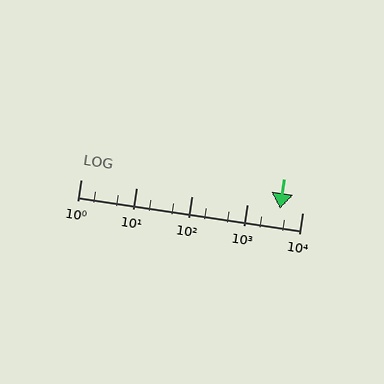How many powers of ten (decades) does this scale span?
The scale spans 4 decades, from 1 to 10000.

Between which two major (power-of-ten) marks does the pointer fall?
The pointer is between 1000 and 10000.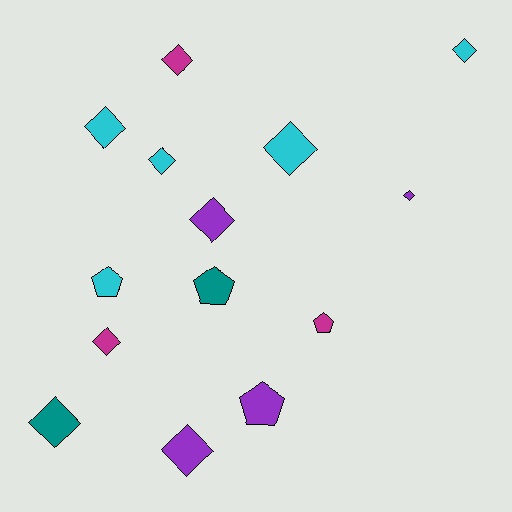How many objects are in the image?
There are 14 objects.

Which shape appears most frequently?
Diamond, with 10 objects.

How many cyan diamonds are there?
There are 4 cyan diamonds.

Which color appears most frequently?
Cyan, with 5 objects.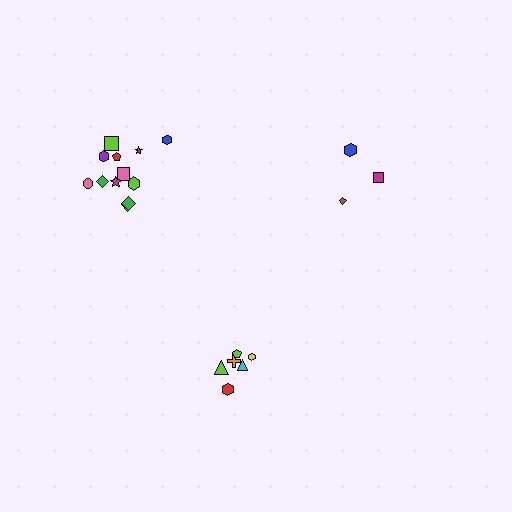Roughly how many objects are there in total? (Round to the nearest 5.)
Roughly 20 objects in total.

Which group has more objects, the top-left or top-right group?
The top-left group.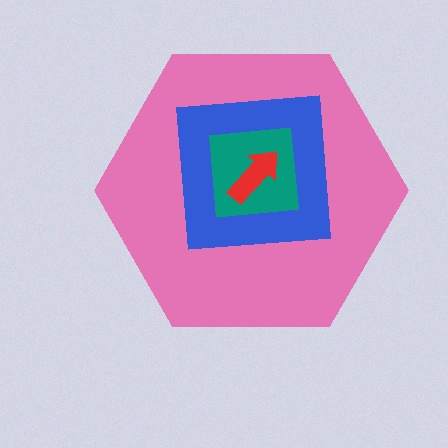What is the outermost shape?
The pink hexagon.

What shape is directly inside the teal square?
The red arrow.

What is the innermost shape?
The red arrow.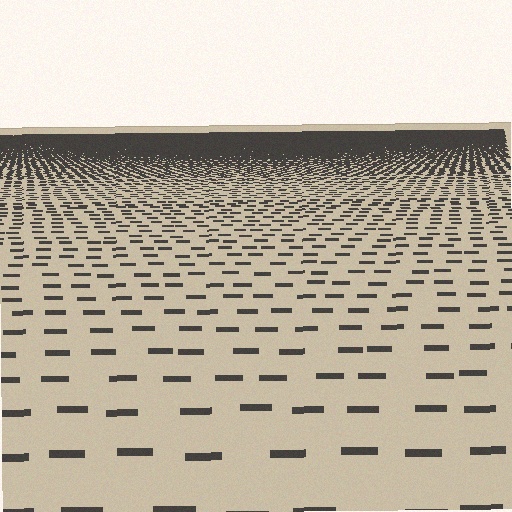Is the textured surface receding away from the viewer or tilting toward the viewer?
The surface is receding away from the viewer. Texture elements get smaller and denser toward the top.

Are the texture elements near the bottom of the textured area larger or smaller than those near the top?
Larger. Near the bottom, elements are closer to the viewer and appear at a bigger on-screen size.